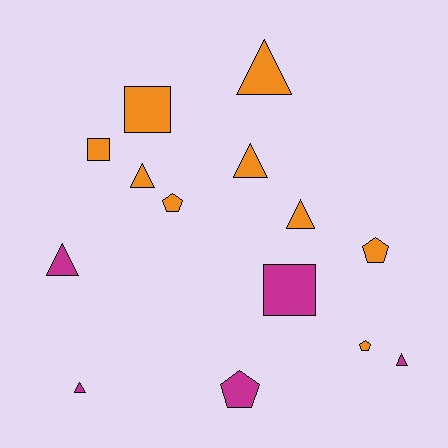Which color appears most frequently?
Orange, with 9 objects.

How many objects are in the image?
There are 14 objects.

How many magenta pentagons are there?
There is 1 magenta pentagon.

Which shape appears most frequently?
Triangle, with 7 objects.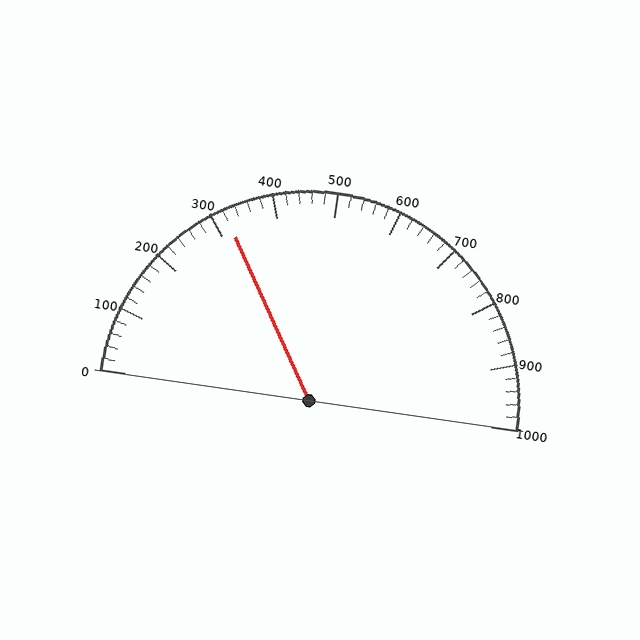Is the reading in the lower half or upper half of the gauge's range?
The reading is in the lower half of the range (0 to 1000).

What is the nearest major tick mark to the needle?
The nearest major tick mark is 300.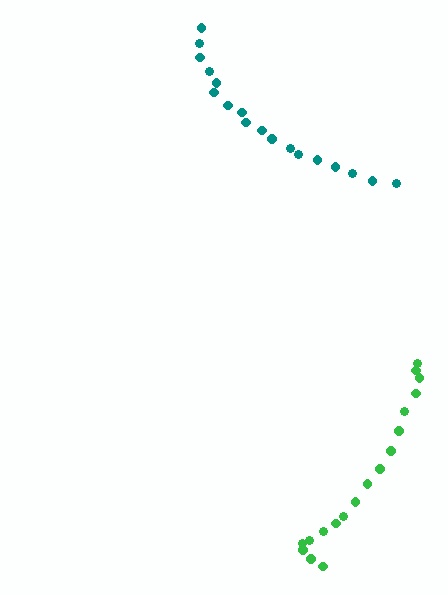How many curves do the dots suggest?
There are 2 distinct paths.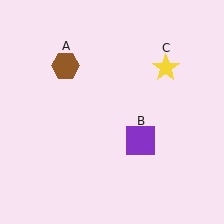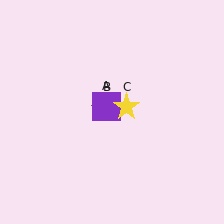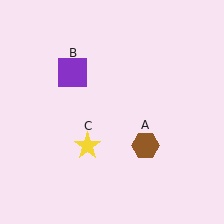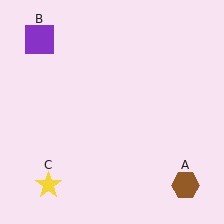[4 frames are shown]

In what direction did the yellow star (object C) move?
The yellow star (object C) moved down and to the left.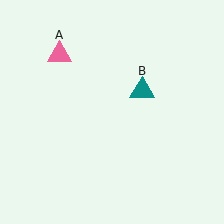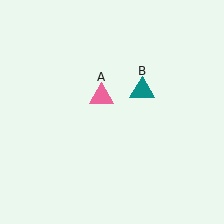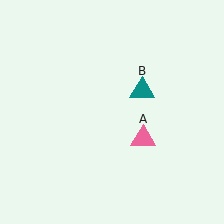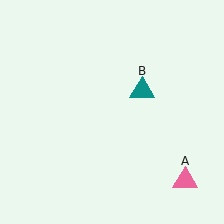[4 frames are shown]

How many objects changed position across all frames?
1 object changed position: pink triangle (object A).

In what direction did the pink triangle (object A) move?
The pink triangle (object A) moved down and to the right.